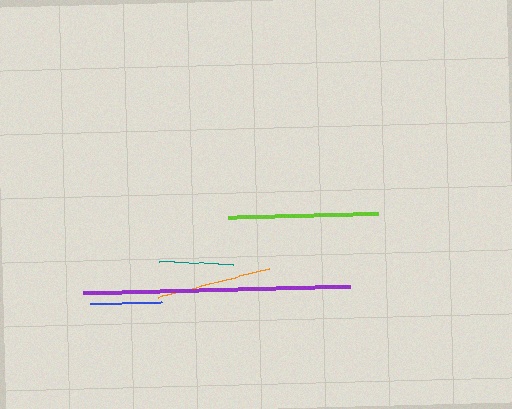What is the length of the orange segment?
The orange segment is approximately 114 pixels long.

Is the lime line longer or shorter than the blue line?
The lime line is longer than the blue line.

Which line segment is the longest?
The purple line is the longest at approximately 267 pixels.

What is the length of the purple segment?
The purple segment is approximately 267 pixels long.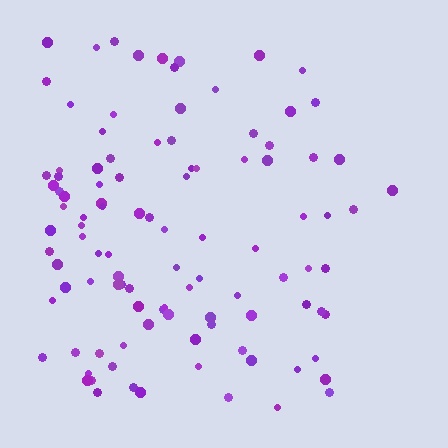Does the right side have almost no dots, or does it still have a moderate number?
Still a moderate number, just noticeably fewer than the left.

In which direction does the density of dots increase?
From right to left, with the left side densest.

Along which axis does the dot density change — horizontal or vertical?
Horizontal.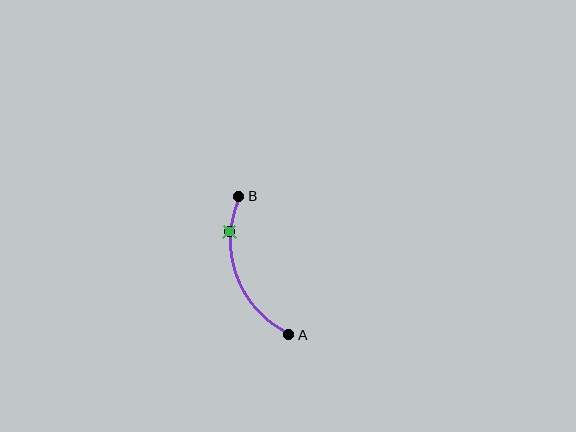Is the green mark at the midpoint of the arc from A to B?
No. The green mark lies on the arc but is closer to endpoint B. The arc midpoint would be at the point on the curve equidistant along the arc from both A and B.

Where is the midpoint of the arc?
The arc midpoint is the point on the curve farthest from the straight line joining A and B. It sits to the left of that line.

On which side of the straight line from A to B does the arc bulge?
The arc bulges to the left of the straight line connecting A and B.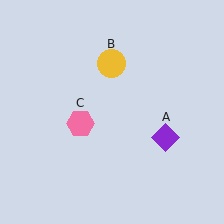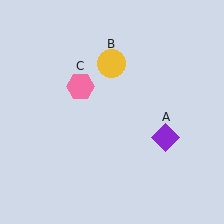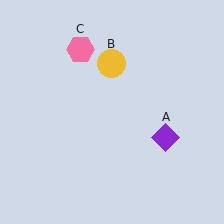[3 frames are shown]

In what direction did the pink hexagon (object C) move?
The pink hexagon (object C) moved up.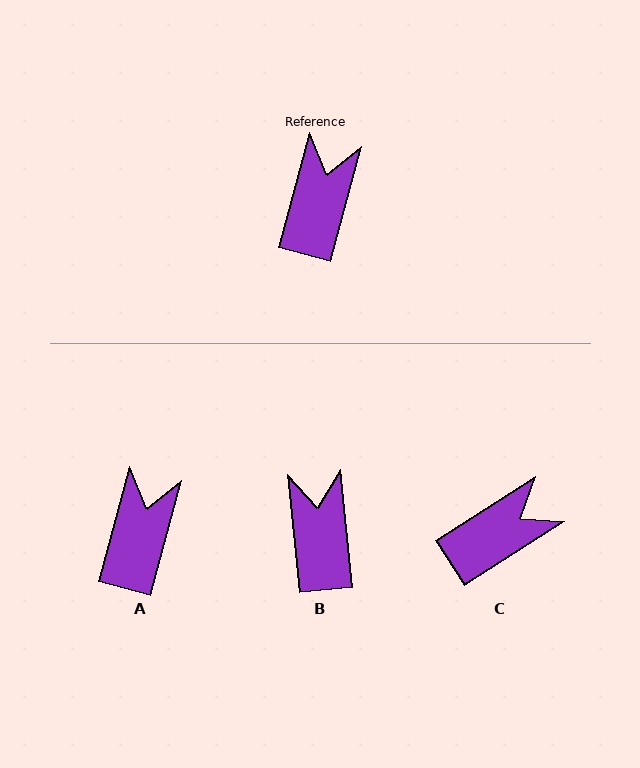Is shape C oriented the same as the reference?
No, it is off by about 42 degrees.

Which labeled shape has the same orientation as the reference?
A.